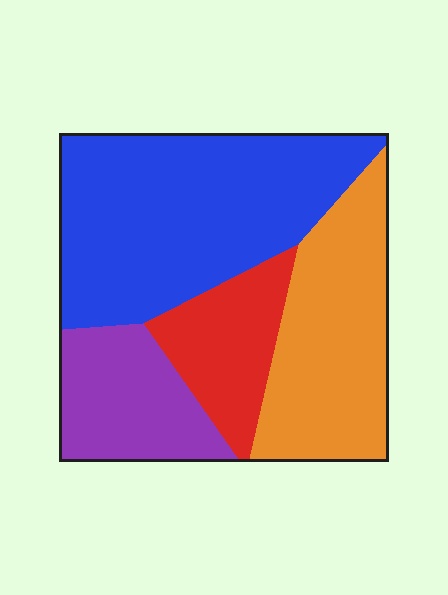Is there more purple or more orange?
Orange.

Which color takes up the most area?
Blue, at roughly 40%.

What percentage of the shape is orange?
Orange takes up between a sixth and a third of the shape.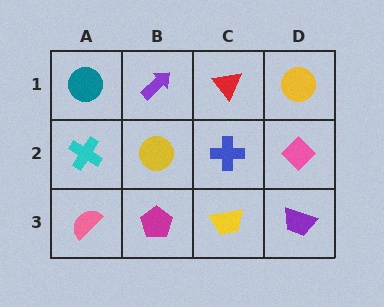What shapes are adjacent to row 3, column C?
A blue cross (row 2, column C), a magenta pentagon (row 3, column B), a purple trapezoid (row 3, column D).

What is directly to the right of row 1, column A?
A purple arrow.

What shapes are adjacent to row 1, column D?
A pink diamond (row 2, column D), a red triangle (row 1, column C).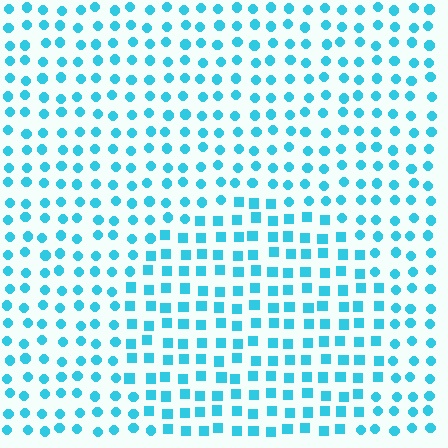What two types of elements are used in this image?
The image uses squares inside the circle region and circles outside it.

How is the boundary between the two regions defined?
The boundary is defined by a change in element shape: squares inside vs. circles outside. All elements share the same color and spacing.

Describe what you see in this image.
The image is filled with small cyan elements arranged in a uniform grid. A circle-shaped region contains squares, while the surrounding area contains circles. The boundary is defined purely by the change in element shape.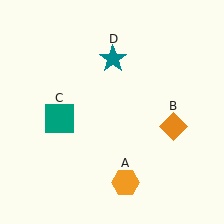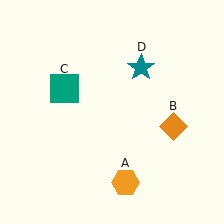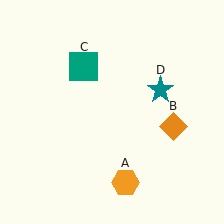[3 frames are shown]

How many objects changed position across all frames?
2 objects changed position: teal square (object C), teal star (object D).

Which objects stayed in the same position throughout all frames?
Orange hexagon (object A) and orange diamond (object B) remained stationary.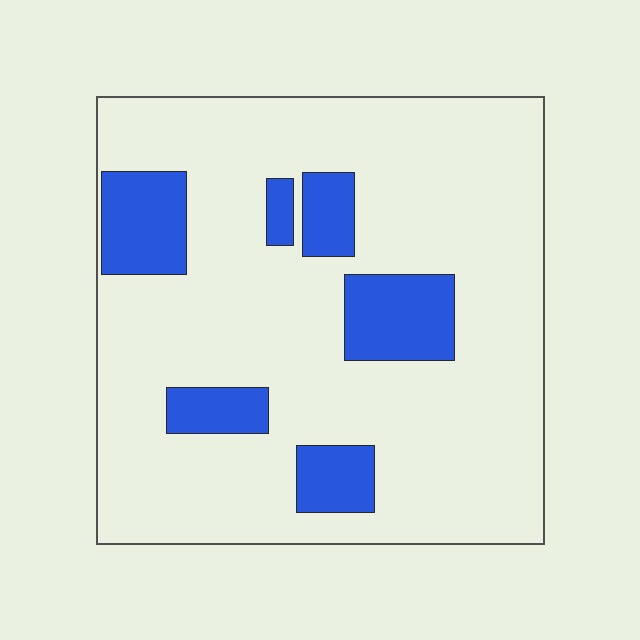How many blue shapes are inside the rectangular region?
6.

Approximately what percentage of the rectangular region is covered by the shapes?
Approximately 15%.